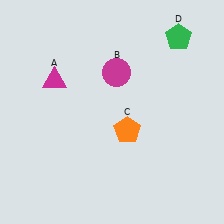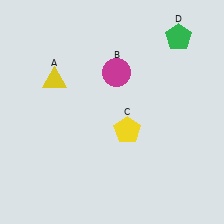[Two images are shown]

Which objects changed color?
A changed from magenta to yellow. C changed from orange to yellow.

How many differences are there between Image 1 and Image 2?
There are 2 differences between the two images.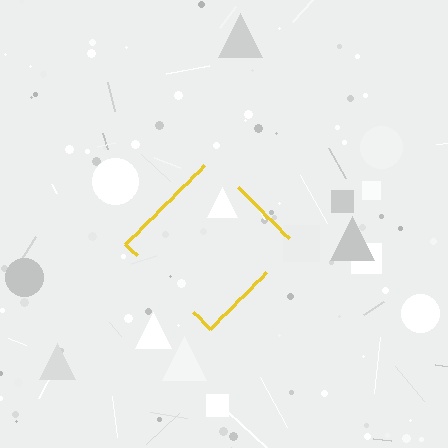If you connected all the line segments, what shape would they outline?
They would outline a diamond.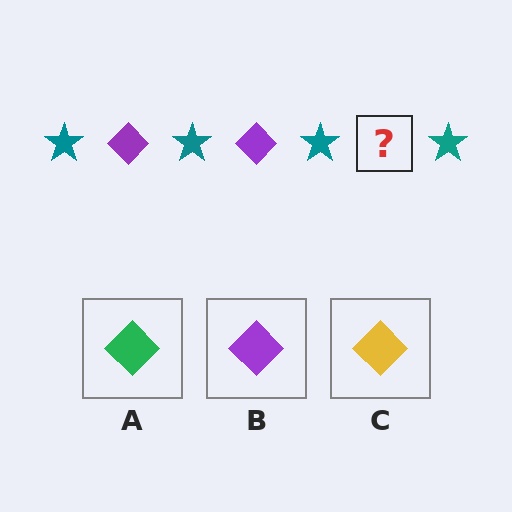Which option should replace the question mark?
Option B.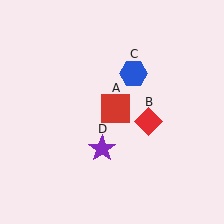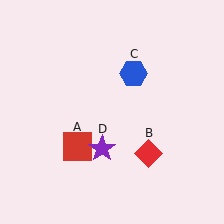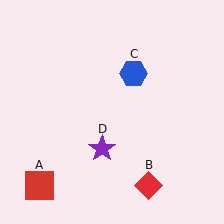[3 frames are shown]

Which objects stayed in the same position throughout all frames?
Blue hexagon (object C) and purple star (object D) remained stationary.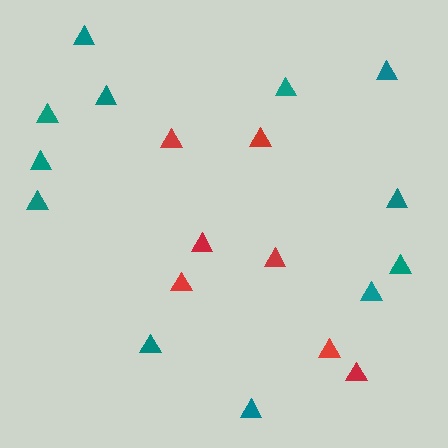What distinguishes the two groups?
There are 2 groups: one group of red triangles (7) and one group of teal triangles (12).